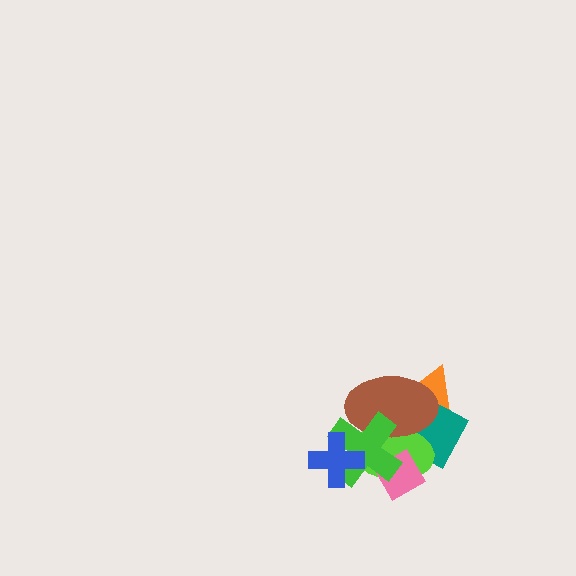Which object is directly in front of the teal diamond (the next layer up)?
The lime ellipse is directly in front of the teal diamond.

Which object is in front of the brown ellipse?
The green cross is in front of the brown ellipse.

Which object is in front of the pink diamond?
The green cross is in front of the pink diamond.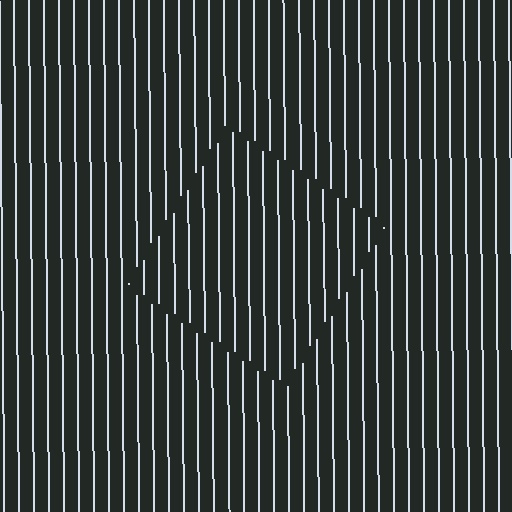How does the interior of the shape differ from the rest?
The interior of the shape contains the same grating, shifted by half a period — the contour is defined by the phase discontinuity where line-ends from the inner and outer gratings abut.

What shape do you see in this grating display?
An illusory square. The interior of the shape contains the same grating, shifted by half a period — the contour is defined by the phase discontinuity where line-ends from the inner and outer gratings abut.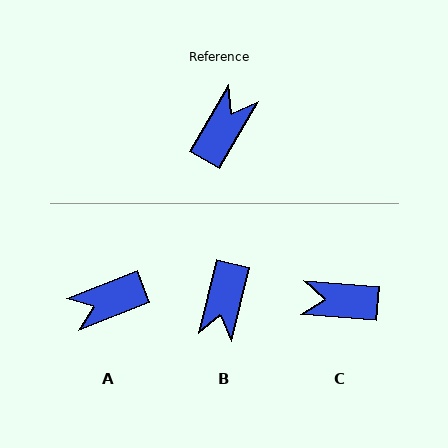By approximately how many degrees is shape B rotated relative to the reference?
Approximately 163 degrees clockwise.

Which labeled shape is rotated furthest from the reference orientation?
B, about 163 degrees away.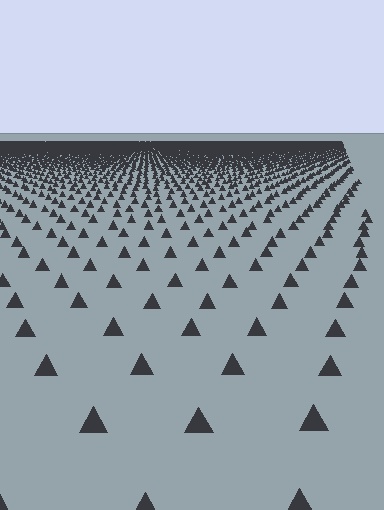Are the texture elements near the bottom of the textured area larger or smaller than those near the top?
Larger. Near the bottom, elements are closer to the viewer and appear at a bigger on-screen size.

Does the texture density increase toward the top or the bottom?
Density increases toward the top.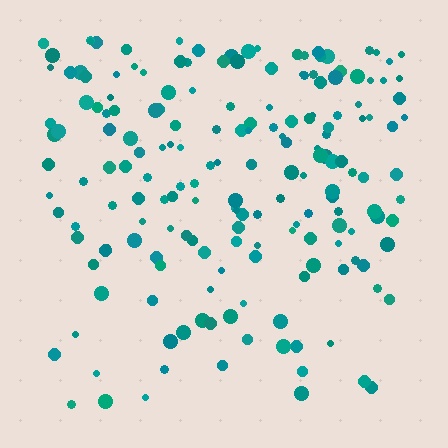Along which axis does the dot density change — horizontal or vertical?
Vertical.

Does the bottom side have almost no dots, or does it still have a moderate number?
Still a moderate number, just noticeably fewer than the top.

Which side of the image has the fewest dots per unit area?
The bottom.